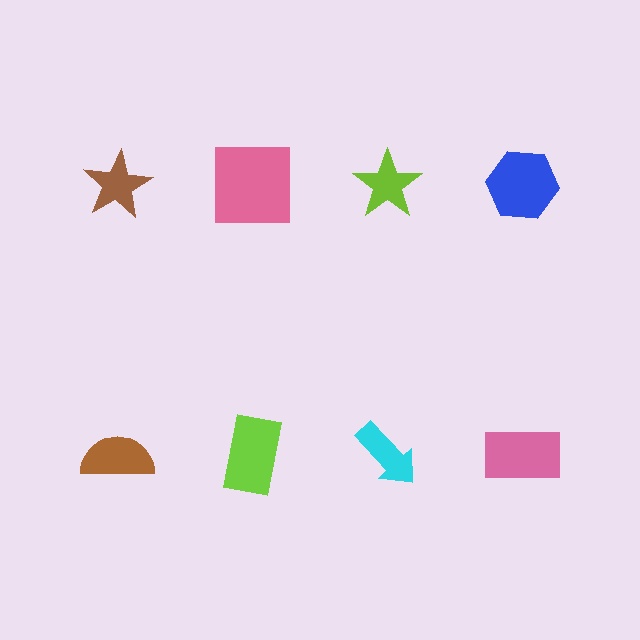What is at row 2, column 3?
A cyan arrow.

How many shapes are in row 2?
4 shapes.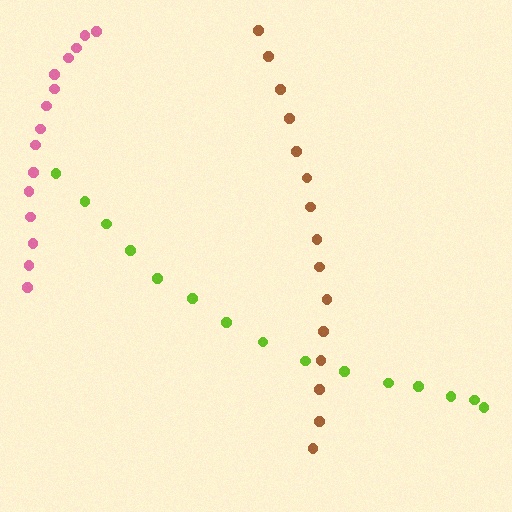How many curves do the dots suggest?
There are 3 distinct paths.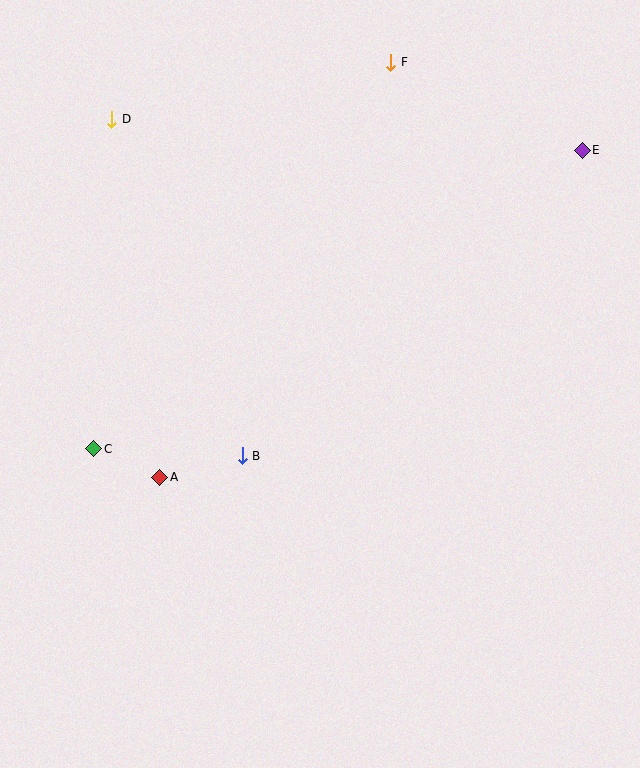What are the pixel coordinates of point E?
Point E is at (582, 150).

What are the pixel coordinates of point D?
Point D is at (112, 119).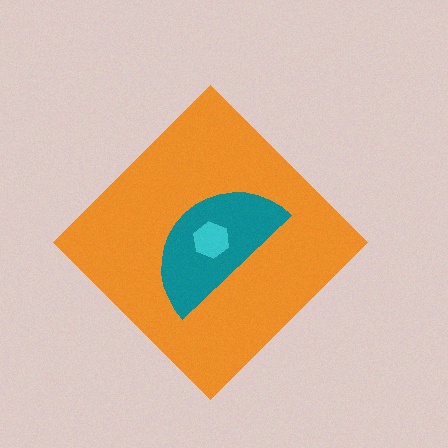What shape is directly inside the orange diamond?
The teal semicircle.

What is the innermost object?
The cyan hexagon.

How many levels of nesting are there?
3.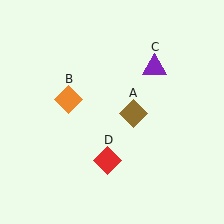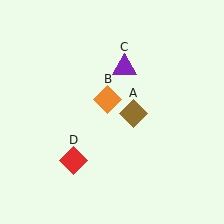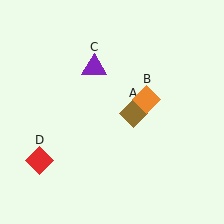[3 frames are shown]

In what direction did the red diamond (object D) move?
The red diamond (object D) moved left.